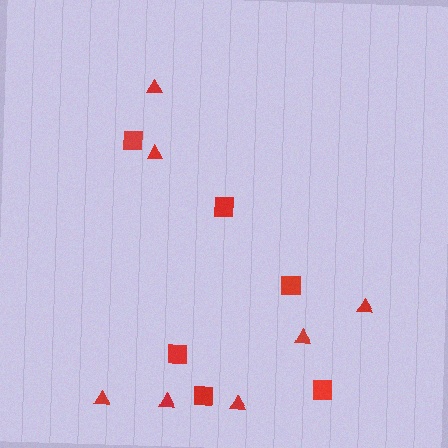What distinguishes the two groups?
There are 2 groups: one group of squares (6) and one group of triangles (7).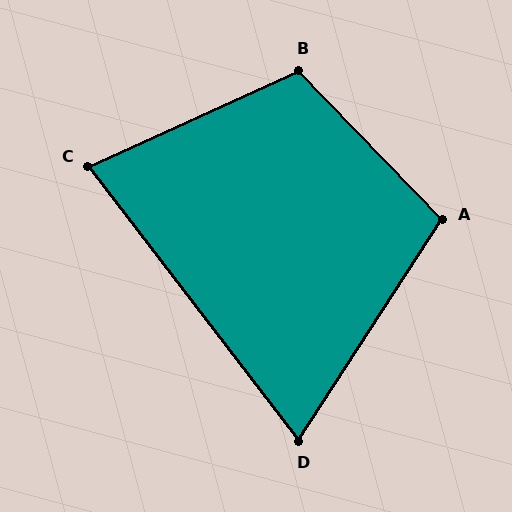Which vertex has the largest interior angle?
B, at approximately 109 degrees.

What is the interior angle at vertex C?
Approximately 77 degrees (acute).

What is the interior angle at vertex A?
Approximately 103 degrees (obtuse).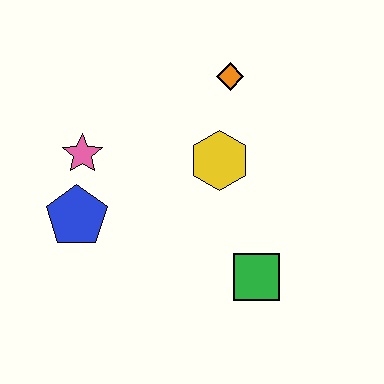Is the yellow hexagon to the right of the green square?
No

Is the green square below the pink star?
Yes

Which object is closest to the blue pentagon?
The pink star is closest to the blue pentagon.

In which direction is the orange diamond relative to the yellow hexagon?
The orange diamond is above the yellow hexagon.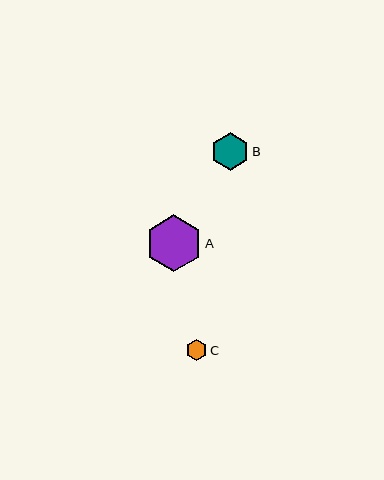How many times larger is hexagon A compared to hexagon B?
Hexagon A is approximately 1.5 times the size of hexagon B.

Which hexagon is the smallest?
Hexagon C is the smallest with a size of approximately 21 pixels.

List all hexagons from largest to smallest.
From largest to smallest: A, B, C.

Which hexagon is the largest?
Hexagon A is the largest with a size of approximately 57 pixels.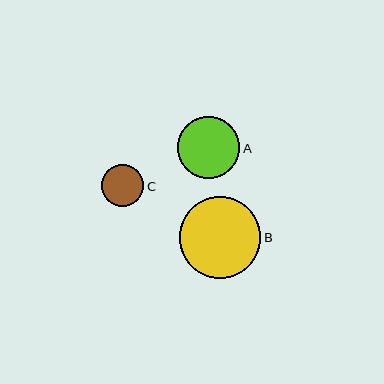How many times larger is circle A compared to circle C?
Circle A is approximately 1.5 times the size of circle C.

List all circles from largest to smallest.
From largest to smallest: B, A, C.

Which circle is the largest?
Circle B is the largest with a size of approximately 82 pixels.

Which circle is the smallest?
Circle C is the smallest with a size of approximately 42 pixels.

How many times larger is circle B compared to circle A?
Circle B is approximately 1.3 times the size of circle A.